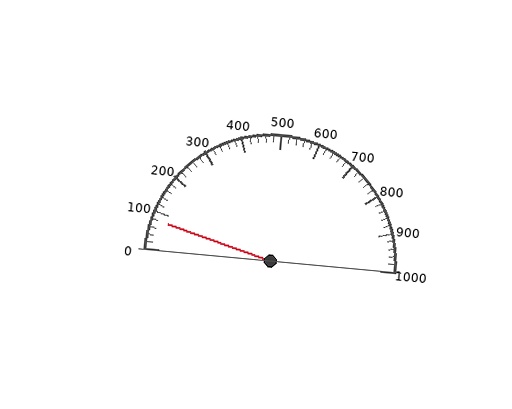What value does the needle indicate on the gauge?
The needle indicates approximately 80.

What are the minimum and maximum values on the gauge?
The gauge ranges from 0 to 1000.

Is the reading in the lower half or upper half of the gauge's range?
The reading is in the lower half of the range (0 to 1000).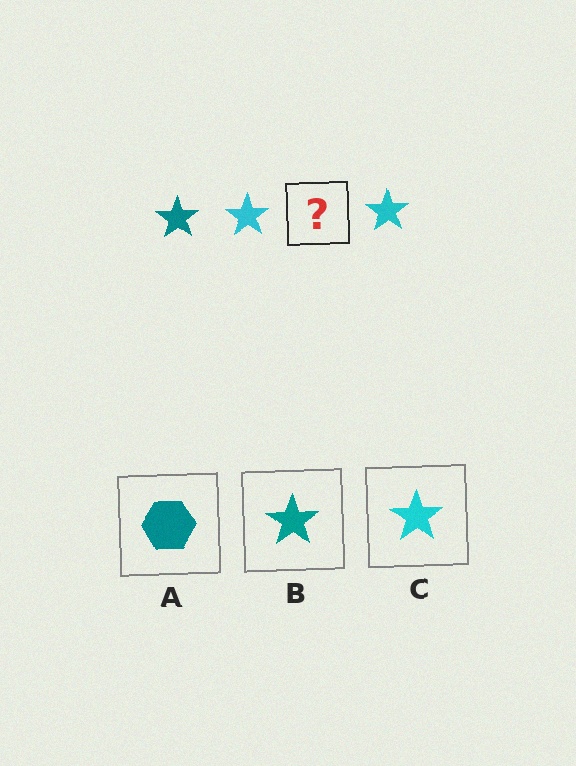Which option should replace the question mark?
Option B.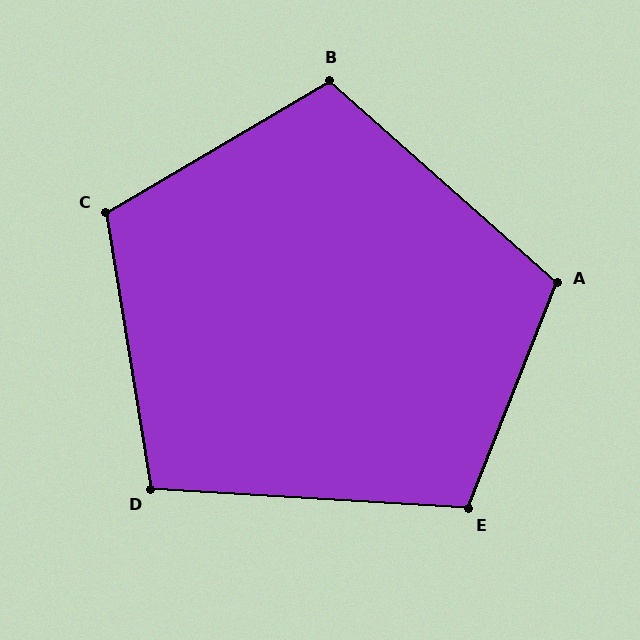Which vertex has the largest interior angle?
C, at approximately 111 degrees.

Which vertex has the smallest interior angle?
D, at approximately 103 degrees.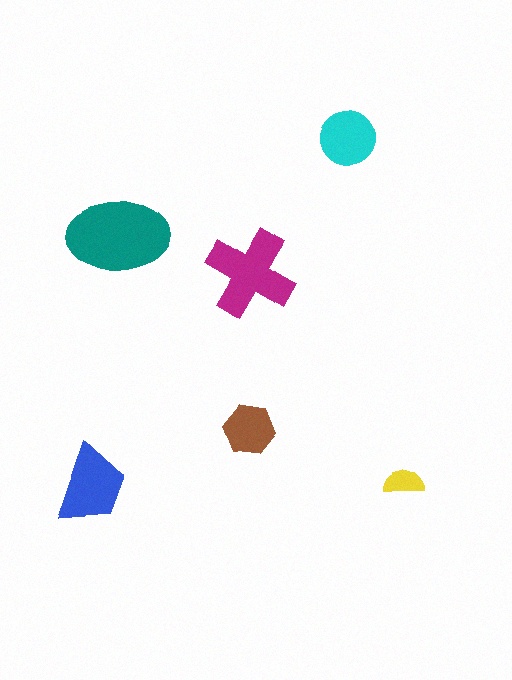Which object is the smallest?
The yellow semicircle.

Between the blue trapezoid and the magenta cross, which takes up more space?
The magenta cross.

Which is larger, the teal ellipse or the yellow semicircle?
The teal ellipse.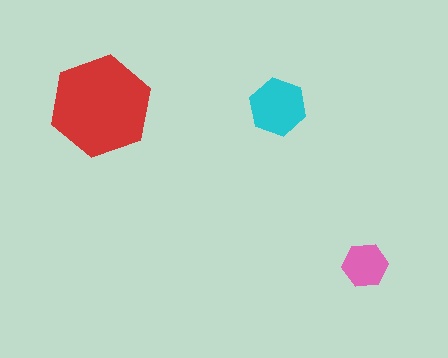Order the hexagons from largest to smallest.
the red one, the cyan one, the pink one.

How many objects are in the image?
There are 3 objects in the image.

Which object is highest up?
The red hexagon is topmost.